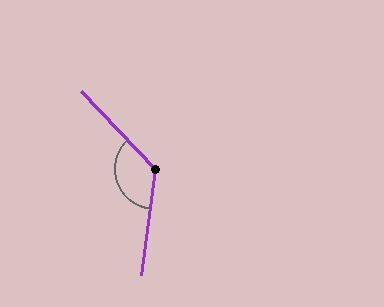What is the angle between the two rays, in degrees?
Approximately 129 degrees.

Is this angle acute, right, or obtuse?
It is obtuse.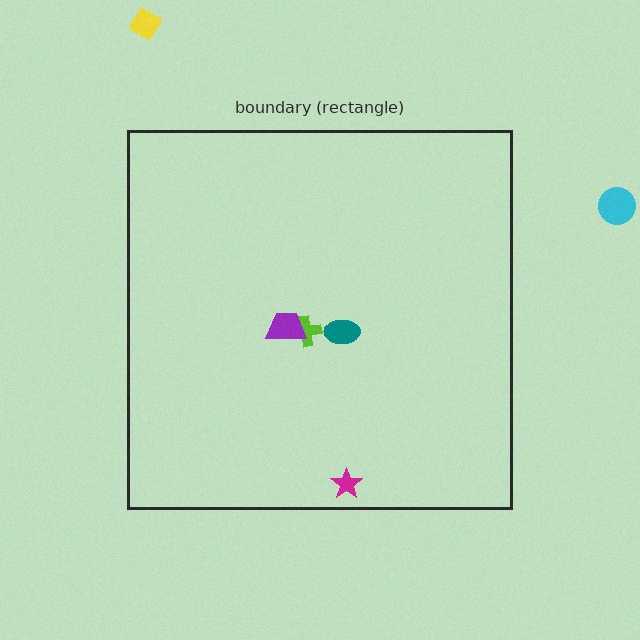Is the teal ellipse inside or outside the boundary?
Inside.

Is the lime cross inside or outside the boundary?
Inside.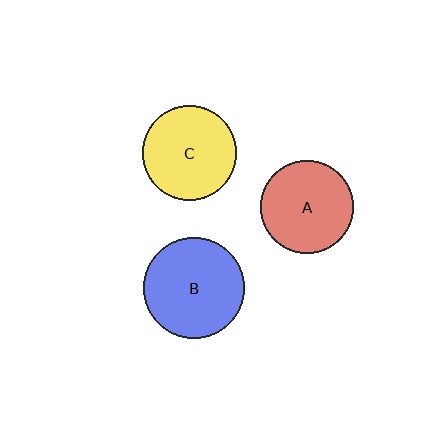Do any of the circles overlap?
No, none of the circles overlap.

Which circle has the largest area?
Circle B (blue).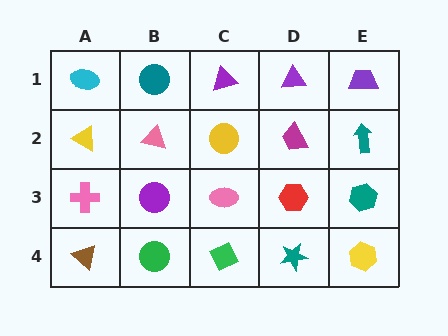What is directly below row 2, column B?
A purple circle.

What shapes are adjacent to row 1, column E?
A teal arrow (row 2, column E), a purple triangle (row 1, column D).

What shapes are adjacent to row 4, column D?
A red hexagon (row 3, column D), a green diamond (row 4, column C), a yellow hexagon (row 4, column E).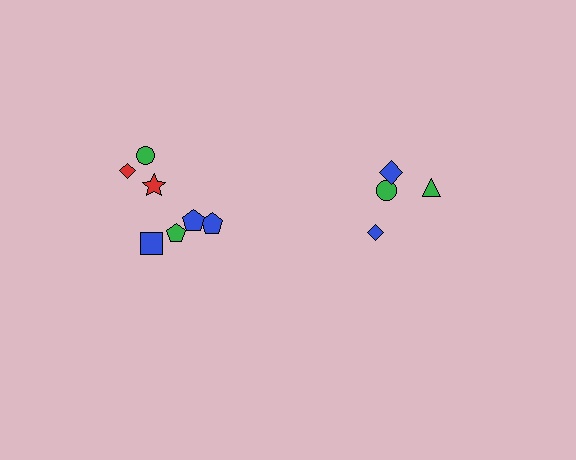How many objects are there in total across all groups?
There are 11 objects.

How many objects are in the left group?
There are 7 objects.